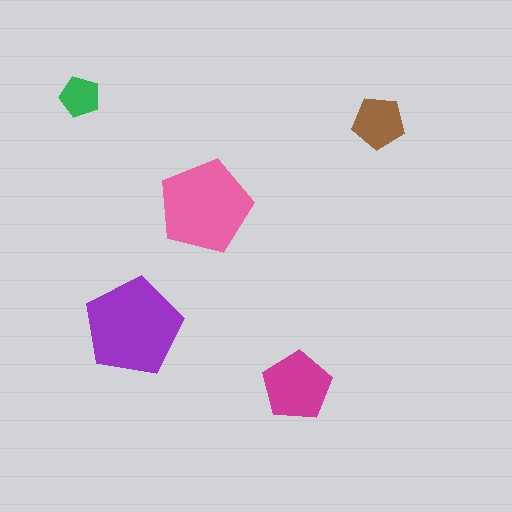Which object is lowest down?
The magenta pentagon is bottommost.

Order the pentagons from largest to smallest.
the purple one, the pink one, the magenta one, the brown one, the green one.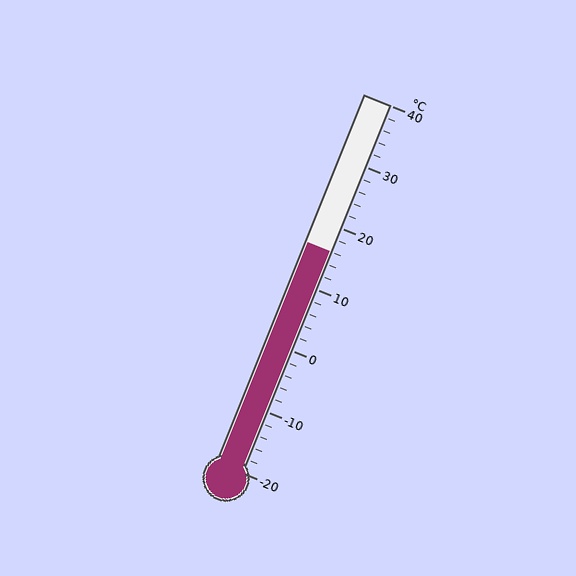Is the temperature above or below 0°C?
The temperature is above 0°C.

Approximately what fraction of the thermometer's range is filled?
The thermometer is filled to approximately 60% of its range.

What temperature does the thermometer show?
The thermometer shows approximately 16°C.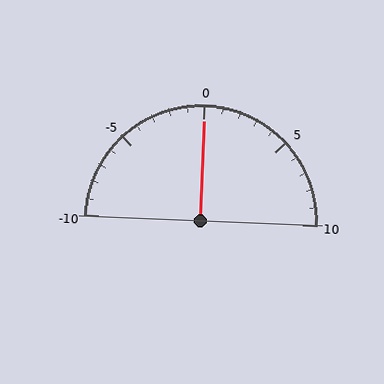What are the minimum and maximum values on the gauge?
The gauge ranges from -10 to 10.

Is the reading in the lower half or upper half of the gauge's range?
The reading is in the upper half of the range (-10 to 10).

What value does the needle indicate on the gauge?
The needle indicates approximately 0.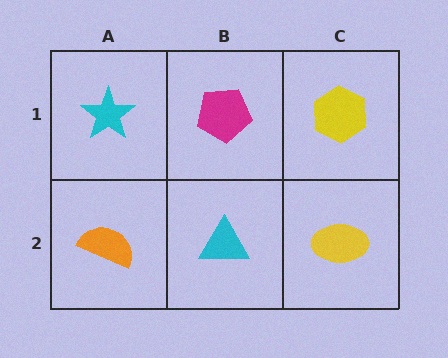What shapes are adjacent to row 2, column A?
A cyan star (row 1, column A), a cyan triangle (row 2, column B).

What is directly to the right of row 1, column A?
A magenta pentagon.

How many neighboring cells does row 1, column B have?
3.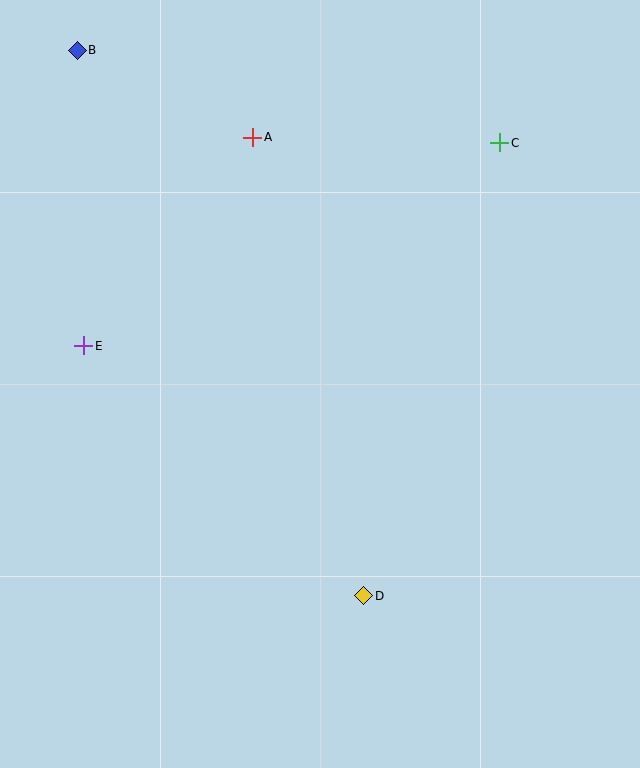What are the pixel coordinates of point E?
Point E is at (84, 346).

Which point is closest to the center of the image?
Point D at (364, 596) is closest to the center.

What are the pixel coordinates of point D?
Point D is at (364, 596).